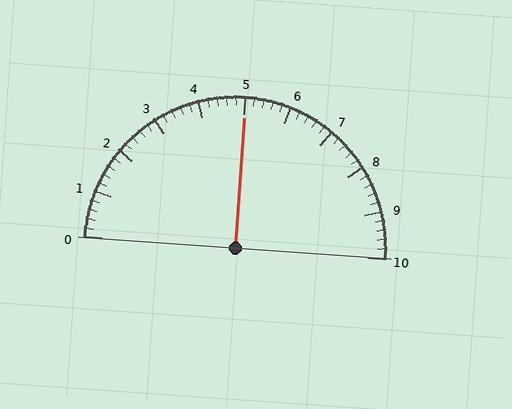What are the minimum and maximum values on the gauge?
The gauge ranges from 0 to 10.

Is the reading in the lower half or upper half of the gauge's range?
The reading is in the upper half of the range (0 to 10).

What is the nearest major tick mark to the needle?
The nearest major tick mark is 5.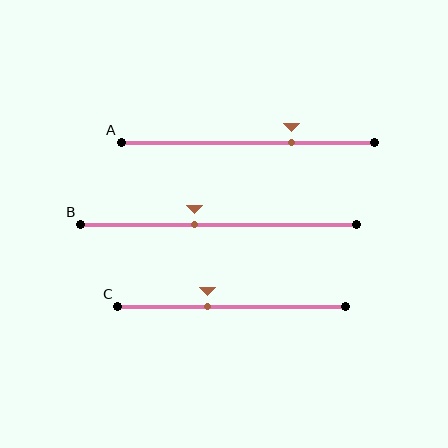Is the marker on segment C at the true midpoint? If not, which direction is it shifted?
No, the marker on segment C is shifted to the left by about 11% of the segment length.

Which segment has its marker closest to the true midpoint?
Segment B has its marker closest to the true midpoint.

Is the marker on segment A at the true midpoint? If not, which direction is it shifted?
No, the marker on segment A is shifted to the right by about 17% of the segment length.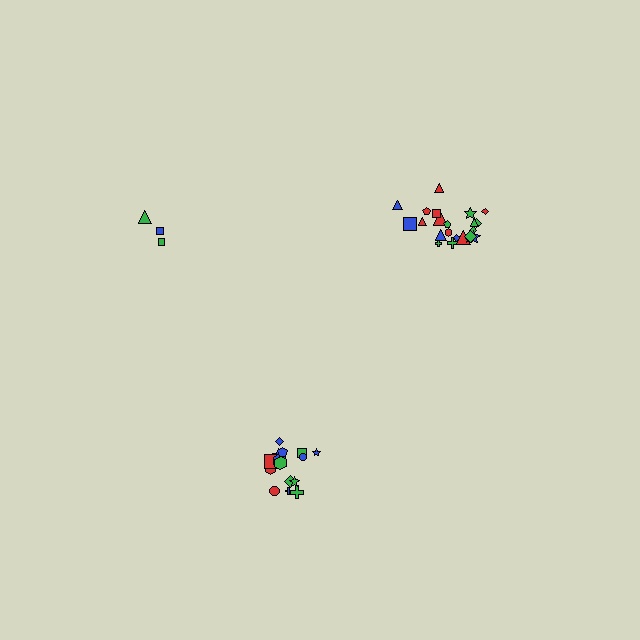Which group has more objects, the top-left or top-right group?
The top-right group.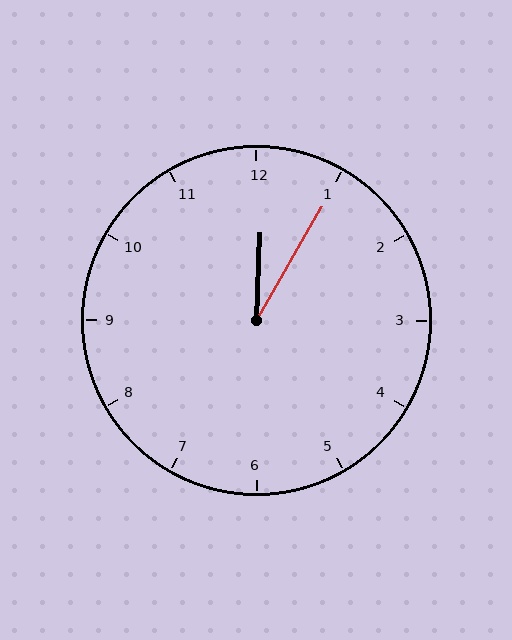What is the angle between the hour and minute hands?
Approximately 28 degrees.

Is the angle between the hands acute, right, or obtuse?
It is acute.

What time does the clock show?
12:05.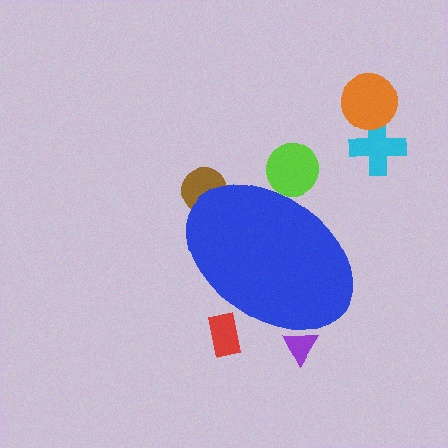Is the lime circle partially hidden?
Yes, the lime circle is partially hidden behind the blue ellipse.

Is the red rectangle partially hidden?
Yes, the red rectangle is partially hidden behind the blue ellipse.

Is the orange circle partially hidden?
No, the orange circle is fully visible.